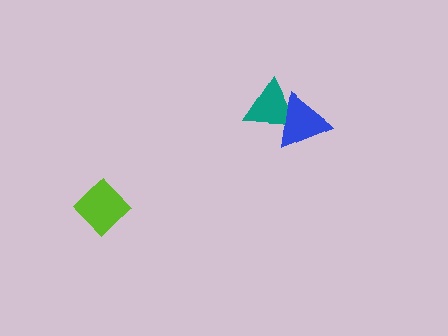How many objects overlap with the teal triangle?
1 object overlaps with the teal triangle.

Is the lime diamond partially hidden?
No, no other shape covers it.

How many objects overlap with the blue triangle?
1 object overlaps with the blue triangle.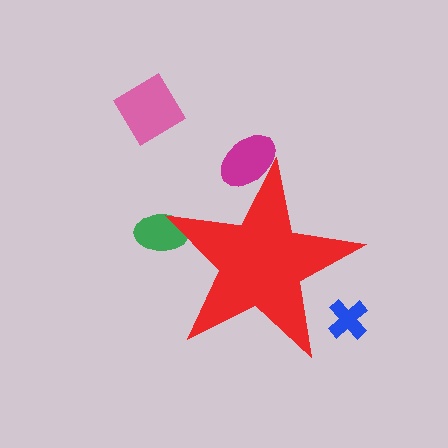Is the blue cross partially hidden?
Yes, the blue cross is partially hidden behind the red star.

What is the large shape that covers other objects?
A red star.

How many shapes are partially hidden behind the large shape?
3 shapes are partially hidden.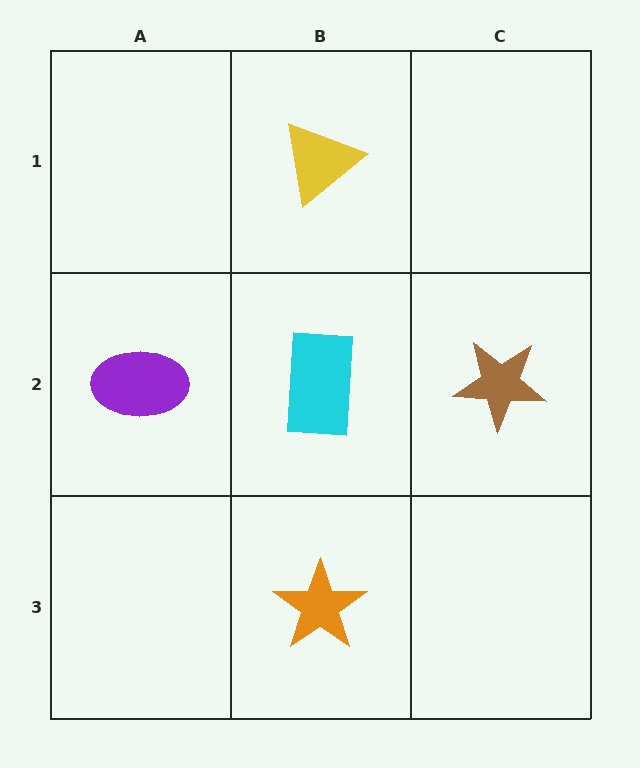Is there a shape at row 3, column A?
No, that cell is empty.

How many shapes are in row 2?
3 shapes.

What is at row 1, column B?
A yellow triangle.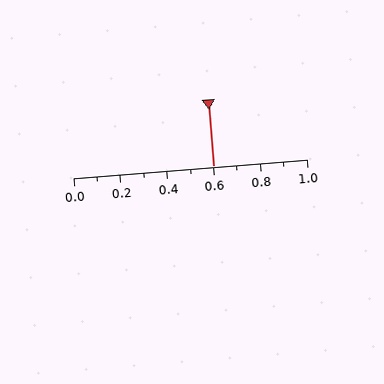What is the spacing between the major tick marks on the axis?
The major ticks are spaced 0.2 apart.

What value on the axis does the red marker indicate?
The marker indicates approximately 0.6.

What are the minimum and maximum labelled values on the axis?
The axis runs from 0.0 to 1.0.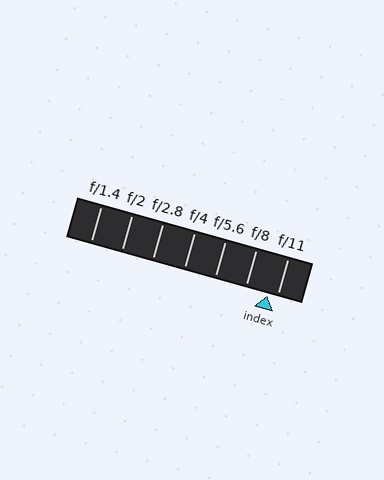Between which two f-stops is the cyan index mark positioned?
The index mark is between f/8 and f/11.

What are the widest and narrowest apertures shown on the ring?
The widest aperture shown is f/1.4 and the narrowest is f/11.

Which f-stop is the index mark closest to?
The index mark is closest to f/11.